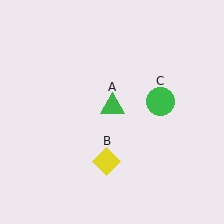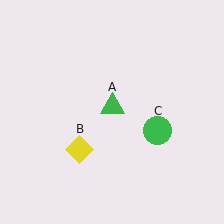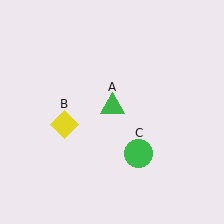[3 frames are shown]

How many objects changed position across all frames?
2 objects changed position: yellow diamond (object B), green circle (object C).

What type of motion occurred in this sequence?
The yellow diamond (object B), green circle (object C) rotated clockwise around the center of the scene.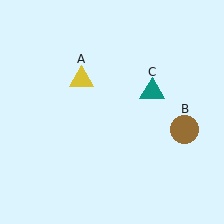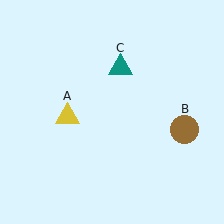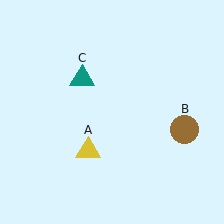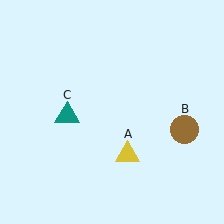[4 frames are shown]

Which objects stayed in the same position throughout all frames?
Brown circle (object B) remained stationary.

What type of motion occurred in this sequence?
The yellow triangle (object A), teal triangle (object C) rotated counterclockwise around the center of the scene.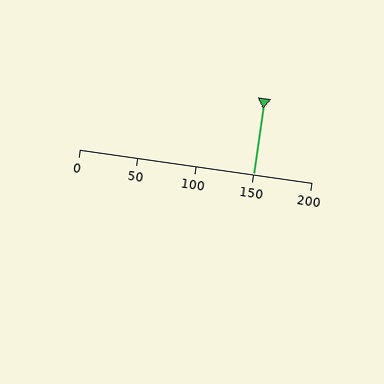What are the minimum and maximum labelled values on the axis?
The axis runs from 0 to 200.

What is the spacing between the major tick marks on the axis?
The major ticks are spaced 50 apart.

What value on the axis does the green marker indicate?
The marker indicates approximately 150.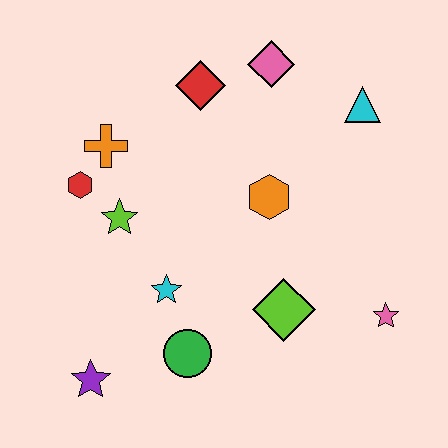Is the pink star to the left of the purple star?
No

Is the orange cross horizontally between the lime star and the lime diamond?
No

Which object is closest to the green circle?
The cyan star is closest to the green circle.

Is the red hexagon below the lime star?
No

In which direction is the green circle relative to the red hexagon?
The green circle is below the red hexagon.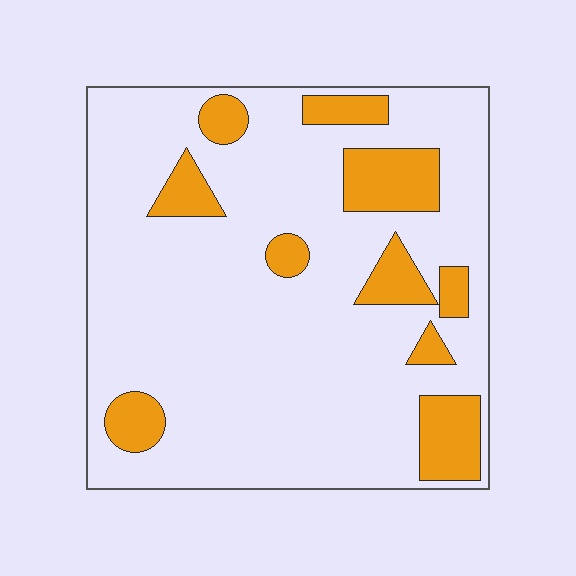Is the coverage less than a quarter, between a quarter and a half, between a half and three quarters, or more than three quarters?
Less than a quarter.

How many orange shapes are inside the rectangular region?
10.